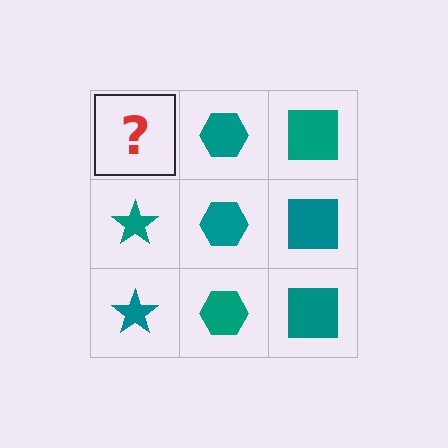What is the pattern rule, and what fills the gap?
The rule is that each column has a consistent shape. The gap should be filled with a teal star.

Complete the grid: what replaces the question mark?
The question mark should be replaced with a teal star.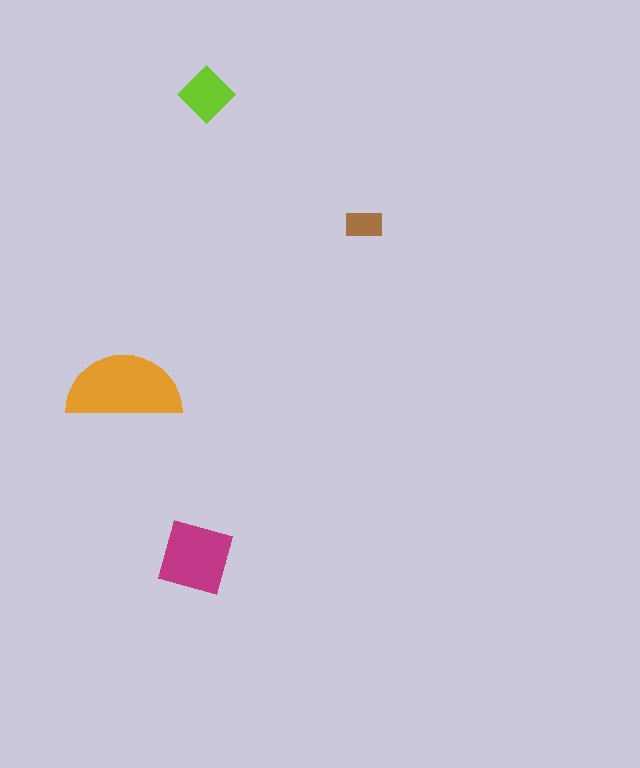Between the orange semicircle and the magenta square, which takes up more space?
The orange semicircle.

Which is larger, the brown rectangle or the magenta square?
The magenta square.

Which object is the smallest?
The brown rectangle.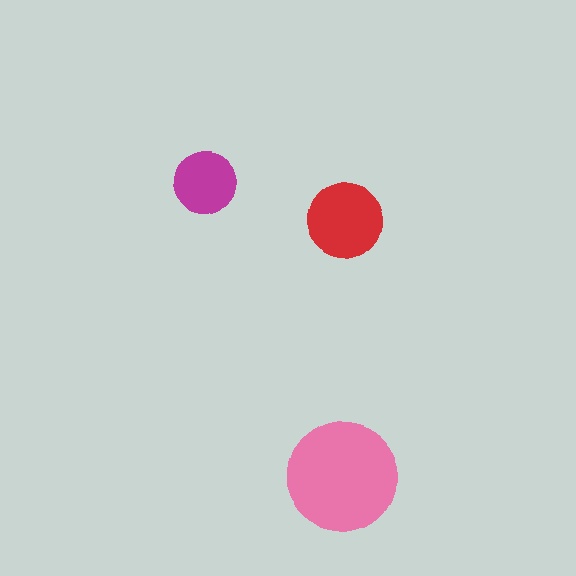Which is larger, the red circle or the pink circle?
The pink one.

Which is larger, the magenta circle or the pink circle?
The pink one.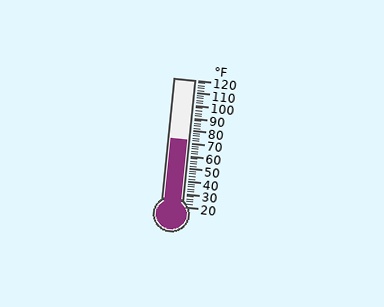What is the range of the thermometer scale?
The thermometer scale ranges from 20°F to 120°F.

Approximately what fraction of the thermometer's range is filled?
The thermometer is filled to approximately 50% of its range.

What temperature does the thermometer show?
The thermometer shows approximately 72°F.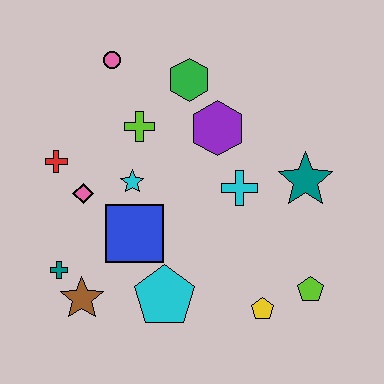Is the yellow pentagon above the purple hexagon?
No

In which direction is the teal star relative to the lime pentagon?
The teal star is above the lime pentagon.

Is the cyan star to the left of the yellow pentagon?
Yes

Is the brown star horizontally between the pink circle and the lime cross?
No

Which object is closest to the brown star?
The teal cross is closest to the brown star.